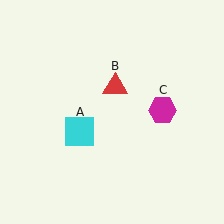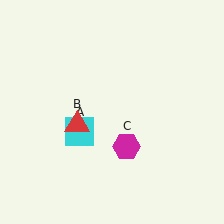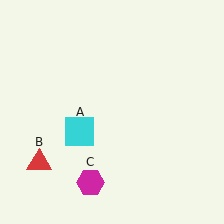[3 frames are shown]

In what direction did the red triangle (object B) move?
The red triangle (object B) moved down and to the left.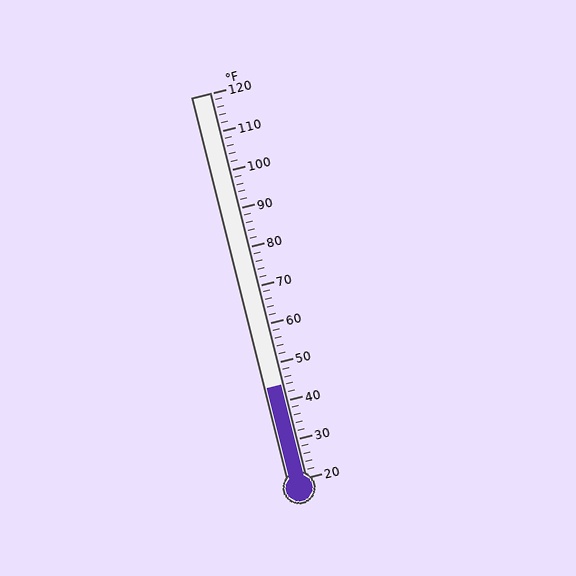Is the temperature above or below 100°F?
The temperature is below 100°F.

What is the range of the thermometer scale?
The thermometer scale ranges from 20°F to 120°F.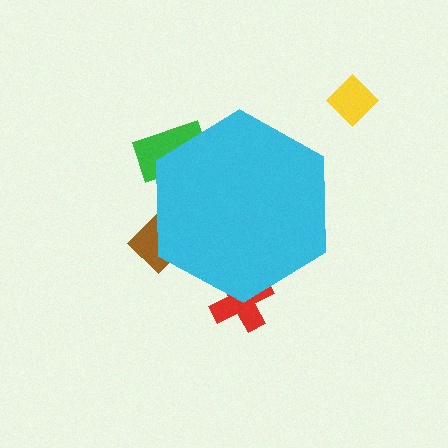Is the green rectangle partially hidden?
Yes, the green rectangle is partially hidden behind the cyan hexagon.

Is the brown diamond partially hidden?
Yes, the brown diamond is partially hidden behind the cyan hexagon.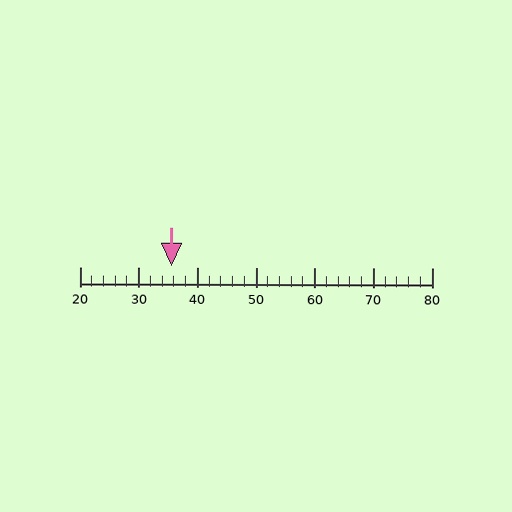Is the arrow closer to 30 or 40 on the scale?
The arrow is closer to 40.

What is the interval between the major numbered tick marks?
The major tick marks are spaced 10 units apart.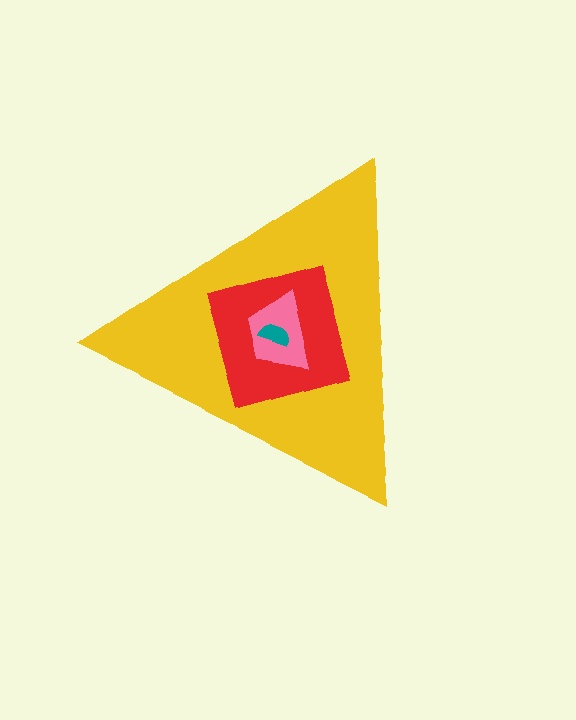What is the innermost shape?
The teal semicircle.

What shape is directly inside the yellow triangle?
The red diamond.